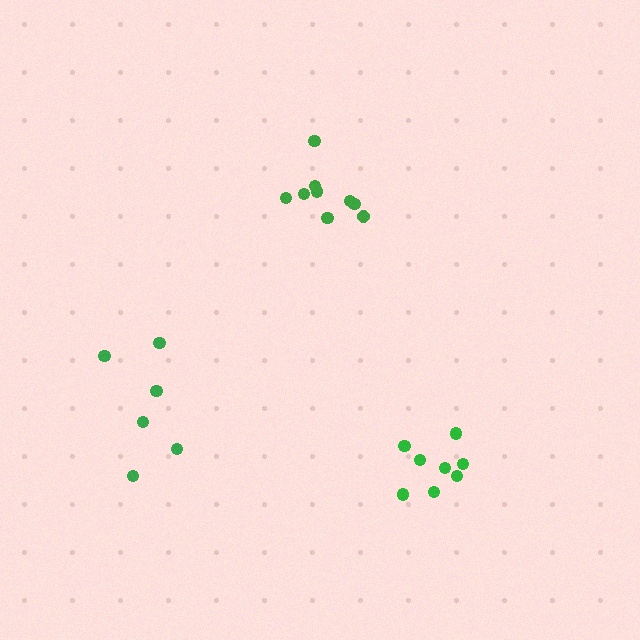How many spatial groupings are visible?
There are 3 spatial groupings.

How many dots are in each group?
Group 1: 6 dots, Group 2: 9 dots, Group 3: 8 dots (23 total).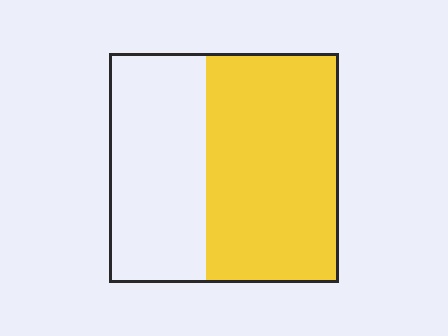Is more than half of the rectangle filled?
Yes.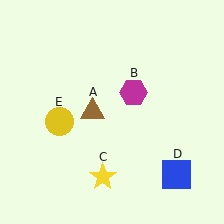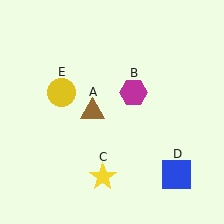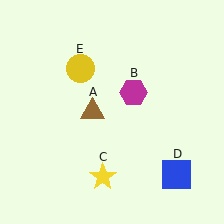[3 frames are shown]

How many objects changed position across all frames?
1 object changed position: yellow circle (object E).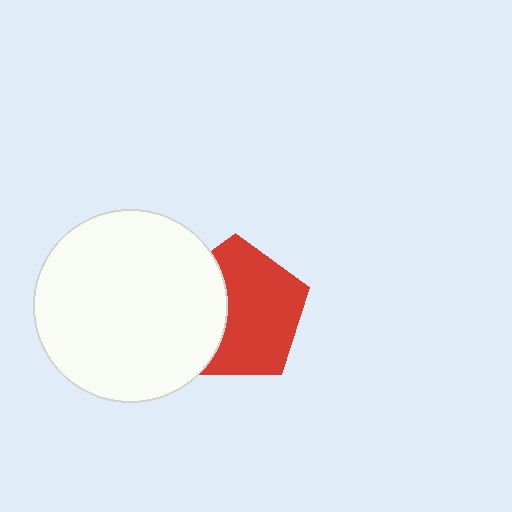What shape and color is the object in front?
The object in front is a white circle.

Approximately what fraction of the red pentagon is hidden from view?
Roughly 36% of the red pentagon is hidden behind the white circle.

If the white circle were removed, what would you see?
You would see the complete red pentagon.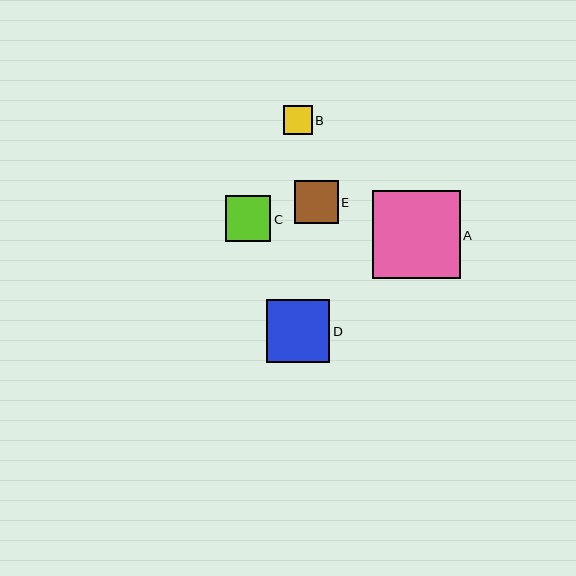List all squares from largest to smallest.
From largest to smallest: A, D, C, E, B.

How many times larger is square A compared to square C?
Square A is approximately 1.9 times the size of square C.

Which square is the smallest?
Square B is the smallest with a size of approximately 29 pixels.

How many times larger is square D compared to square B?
Square D is approximately 2.2 times the size of square B.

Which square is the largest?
Square A is the largest with a size of approximately 88 pixels.